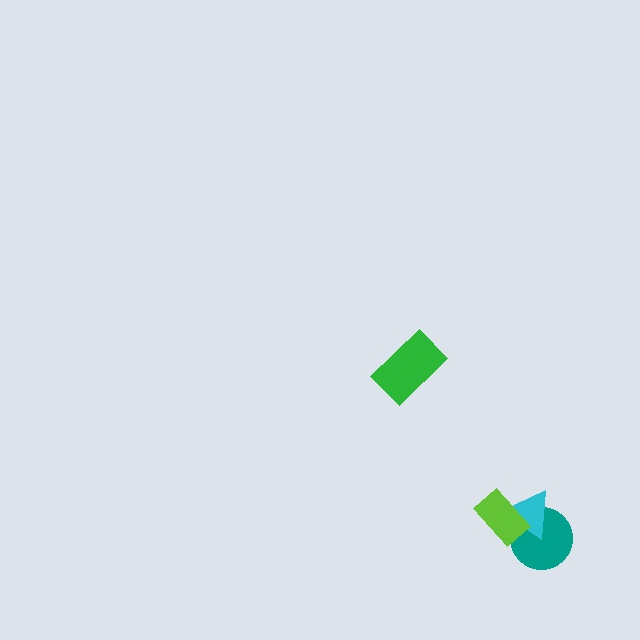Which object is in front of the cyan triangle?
The lime rectangle is in front of the cyan triangle.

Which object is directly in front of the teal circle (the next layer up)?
The cyan triangle is directly in front of the teal circle.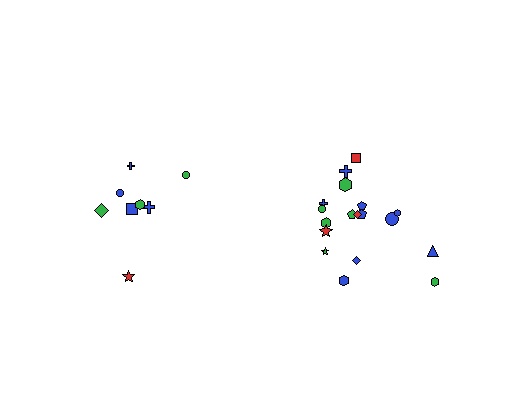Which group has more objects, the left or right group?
The right group.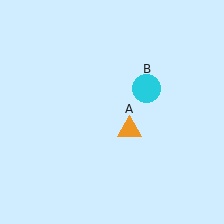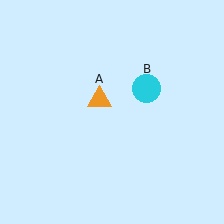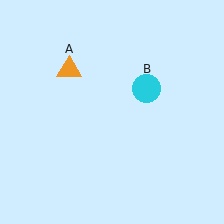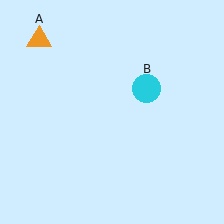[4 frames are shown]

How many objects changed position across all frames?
1 object changed position: orange triangle (object A).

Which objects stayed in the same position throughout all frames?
Cyan circle (object B) remained stationary.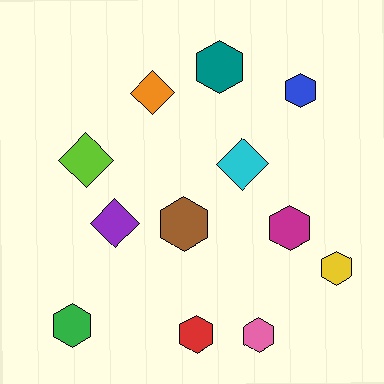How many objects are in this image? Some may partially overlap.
There are 12 objects.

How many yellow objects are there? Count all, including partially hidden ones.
There is 1 yellow object.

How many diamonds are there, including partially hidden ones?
There are 4 diamonds.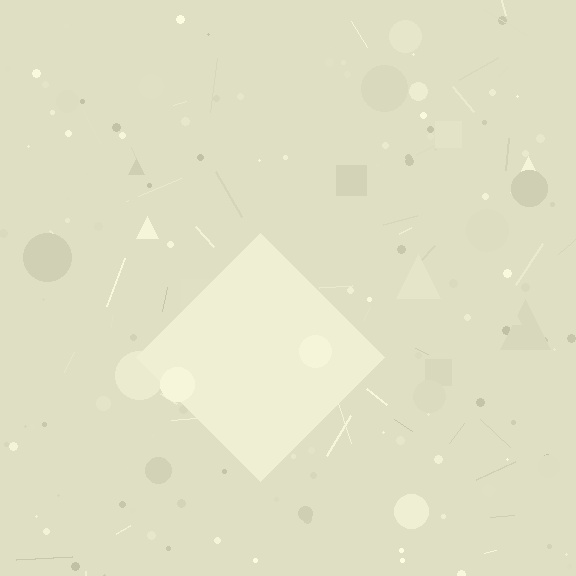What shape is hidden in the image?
A diamond is hidden in the image.